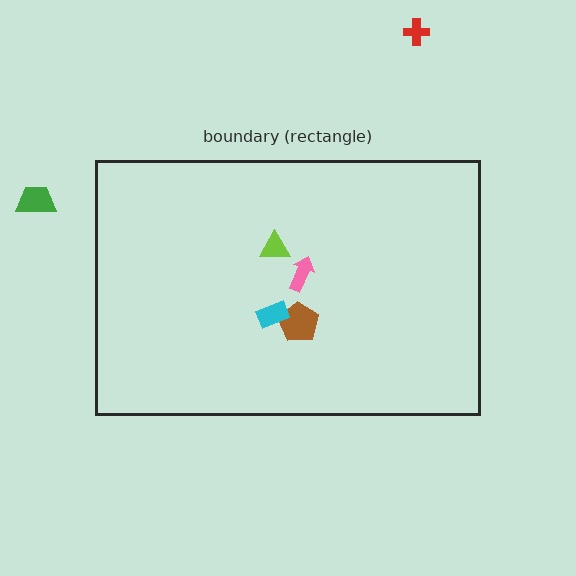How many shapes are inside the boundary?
4 inside, 2 outside.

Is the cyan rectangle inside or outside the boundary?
Inside.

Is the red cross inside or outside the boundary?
Outside.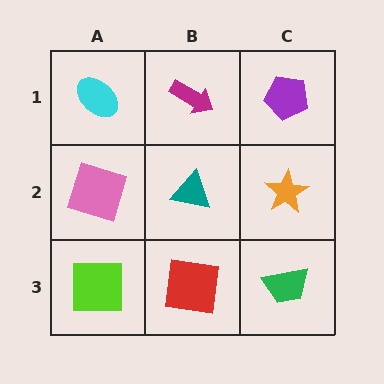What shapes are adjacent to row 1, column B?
A teal triangle (row 2, column B), a cyan ellipse (row 1, column A), a purple pentagon (row 1, column C).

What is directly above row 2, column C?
A purple pentagon.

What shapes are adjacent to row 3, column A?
A pink square (row 2, column A), a red square (row 3, column B).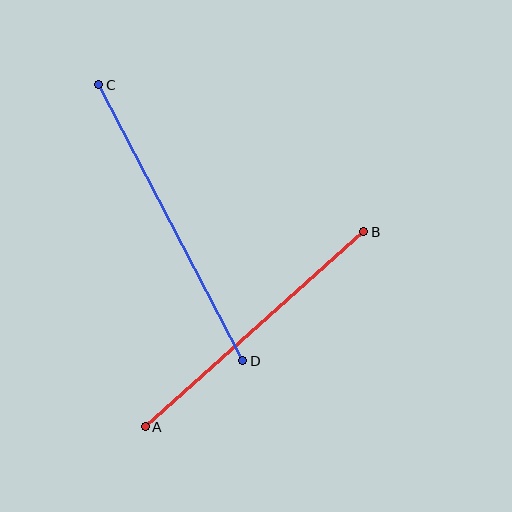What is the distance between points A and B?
The distance is approximately 293 pixels.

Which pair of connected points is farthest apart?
Points C and D are farthest apart.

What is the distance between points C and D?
The distance is approximately 312 pixels.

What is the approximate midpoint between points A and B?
The midpoint is at approximately (255, 329) pixels.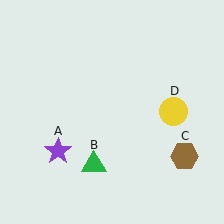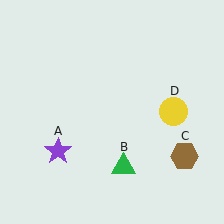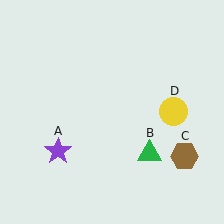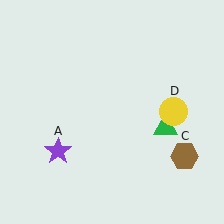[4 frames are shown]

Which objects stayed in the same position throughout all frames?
Purple star (object A) and brown hexagon (object C) and yellow circle (object D) remained stationary.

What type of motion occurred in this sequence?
The green triangle (object B) rotated counterclockwise around the center of the scene.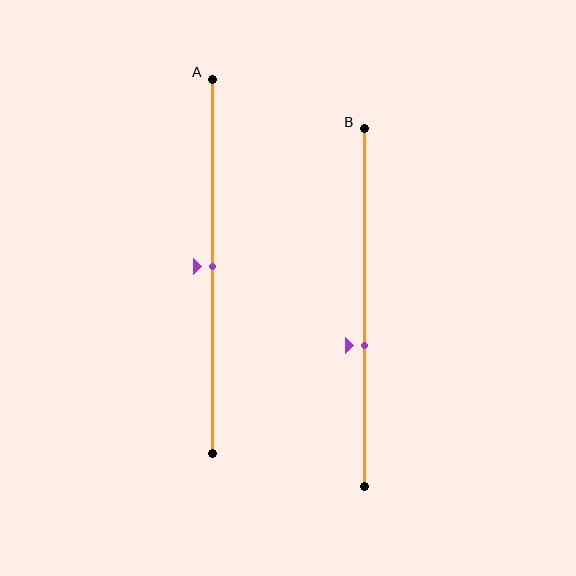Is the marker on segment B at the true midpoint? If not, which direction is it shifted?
No, the marker on segment B is shifted downward by about 11% of the segment length.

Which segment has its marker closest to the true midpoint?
Segment A has its marker closest to the true midpoint.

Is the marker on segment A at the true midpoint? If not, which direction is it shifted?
Yes, the marker on segment A is at the true midpoint.